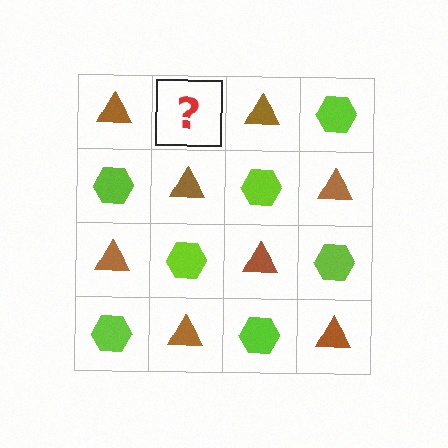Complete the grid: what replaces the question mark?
The question mark should be replaced with a lime hexagon.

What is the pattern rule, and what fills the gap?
The rule is that it alternates brown triangle and lime hexagon in a checkerboard pattern. The gap should be filled with a lime hexagon.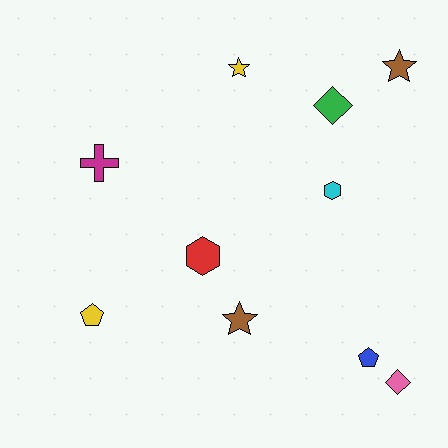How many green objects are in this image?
There is 1 green object.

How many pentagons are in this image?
There are 2 pentagons.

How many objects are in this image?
There are 10 objects.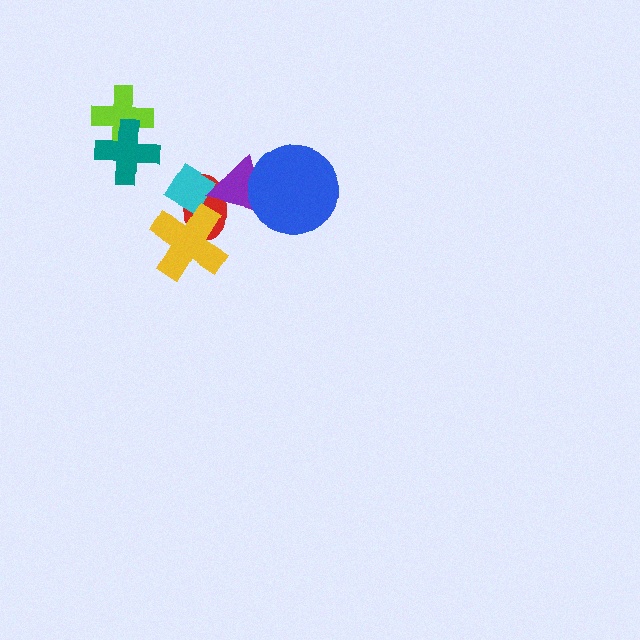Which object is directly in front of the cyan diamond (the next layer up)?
The yellow cross is directly in front of the cyan diamond.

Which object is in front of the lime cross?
The teal cross is in front of the lime cross.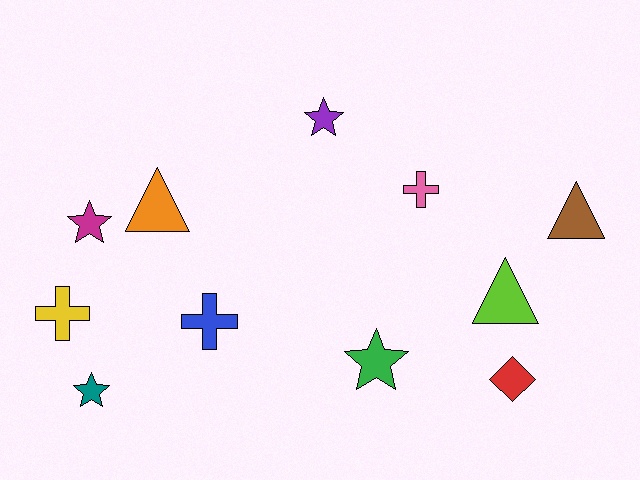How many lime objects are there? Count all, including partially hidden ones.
There is 1 lime object.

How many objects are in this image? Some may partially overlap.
There are 11 objects.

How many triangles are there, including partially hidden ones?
There are 3 triangles.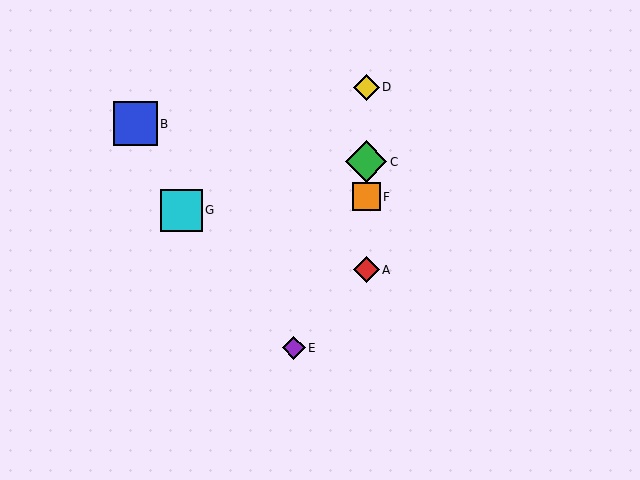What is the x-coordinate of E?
Object E is at x≈294.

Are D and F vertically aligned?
Yes, both are at x≈366.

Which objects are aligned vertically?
Objects A, C, D, F are aligned vertically.